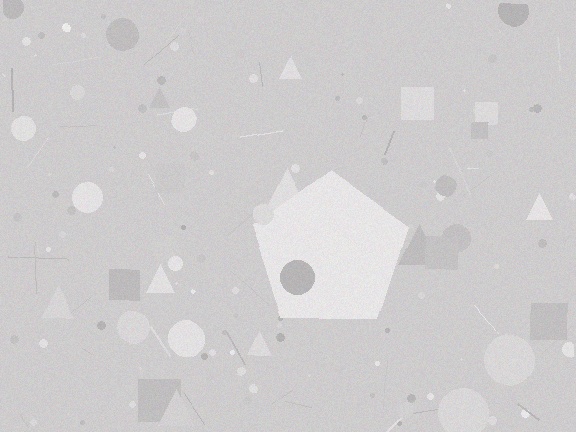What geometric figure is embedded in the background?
A pentagon is embedded in the background.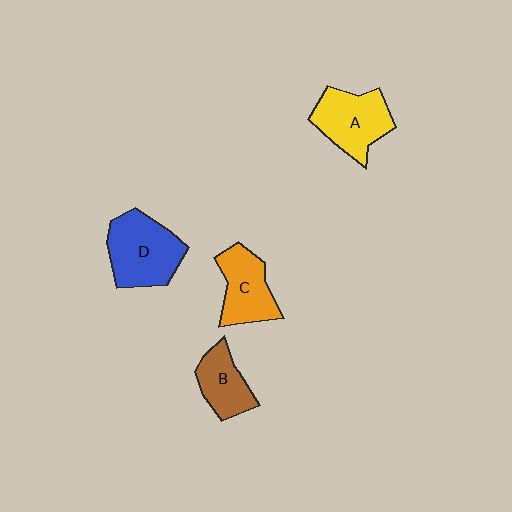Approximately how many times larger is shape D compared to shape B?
Approximately 1.6 times.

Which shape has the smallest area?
Shape B (brown).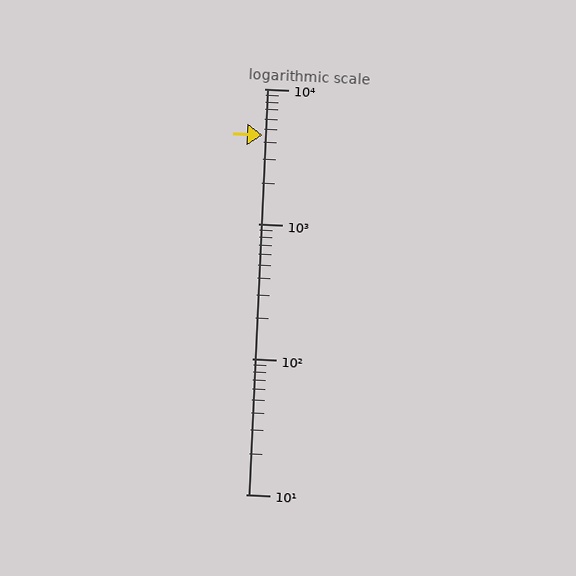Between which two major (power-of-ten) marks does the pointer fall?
The pointer is between 1000 and 10000.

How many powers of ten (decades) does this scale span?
The scale spans 3 decades, from 10 to 10000.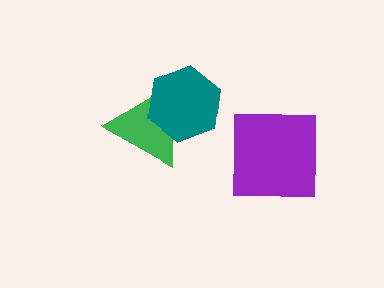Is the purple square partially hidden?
No, no other shape covers it.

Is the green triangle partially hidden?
Yes, it is partially covered by another shape.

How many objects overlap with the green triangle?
1 object overlaps with the green triangle.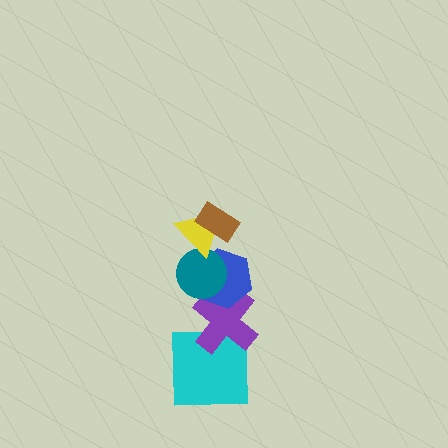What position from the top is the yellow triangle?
The yellow triangle is 2nd from the top.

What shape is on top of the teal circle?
The yellow triangle is on top of the teal circle.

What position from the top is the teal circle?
The teal circle is 3rd from the top.